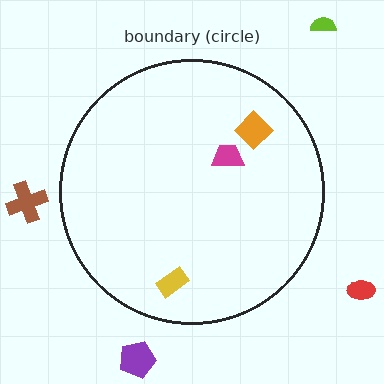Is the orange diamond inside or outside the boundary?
Inside.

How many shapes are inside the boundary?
3 inside, 4 outside.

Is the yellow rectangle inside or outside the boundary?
Inside.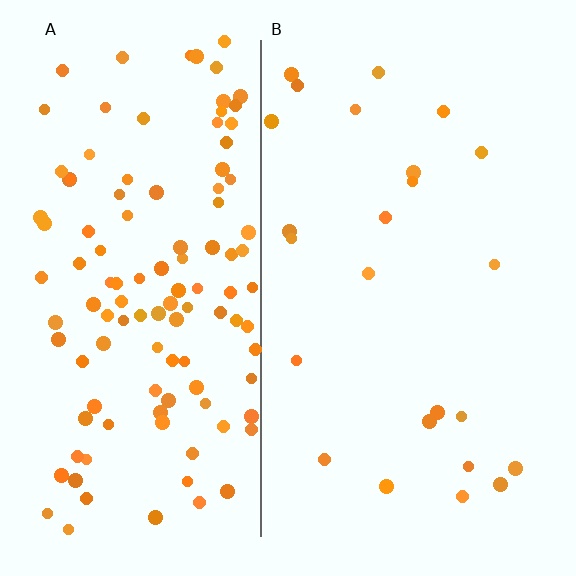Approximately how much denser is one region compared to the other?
Approximately 4.8× — region A over region B.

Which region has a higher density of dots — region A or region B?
A (the left).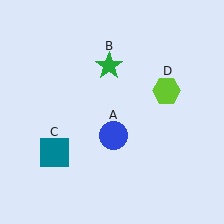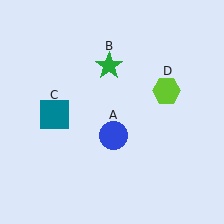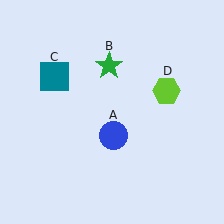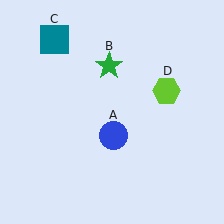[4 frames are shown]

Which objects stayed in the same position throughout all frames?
Blue circle (object A) and green star (object B) and lime hexagon (object D) remained stationary.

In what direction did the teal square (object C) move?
The teal square (object C) moved up.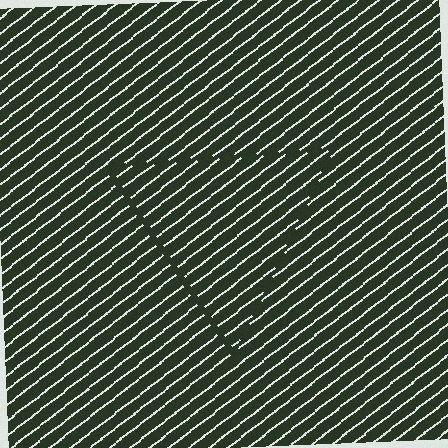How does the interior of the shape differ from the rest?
The interior of the shape contains the same grating, shifted by half a period — the contour is defined by the phase discontinuity where line-ends from the inner and outer gratings abut.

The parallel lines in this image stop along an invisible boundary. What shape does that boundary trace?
An illusory triangle. The interior of the shape contains the same grating, shifted by half a period — the contour is defined by the phase discontinuity where line-ends from the inner and outer gratings abut.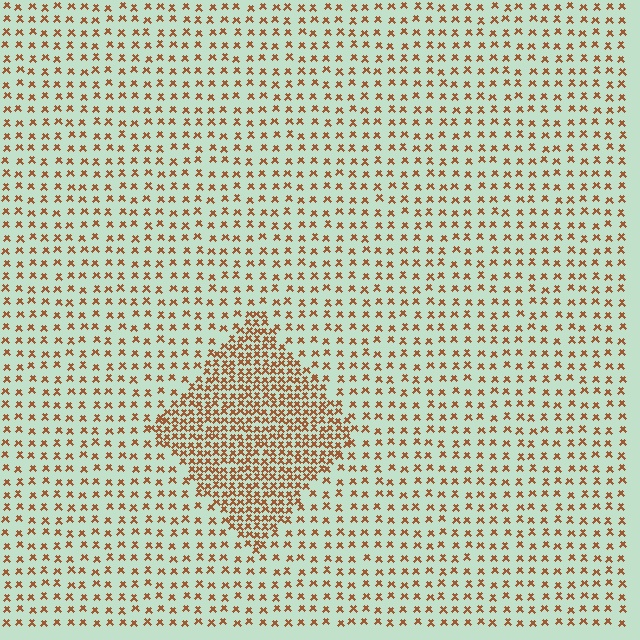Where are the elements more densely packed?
The elements are more densely packed inside the diamond boundary.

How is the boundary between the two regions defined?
The boundary is defined by a change in element density (approximately 2.5x ratio). All elements are the same color, size, and shape.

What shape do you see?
I see a diamond.